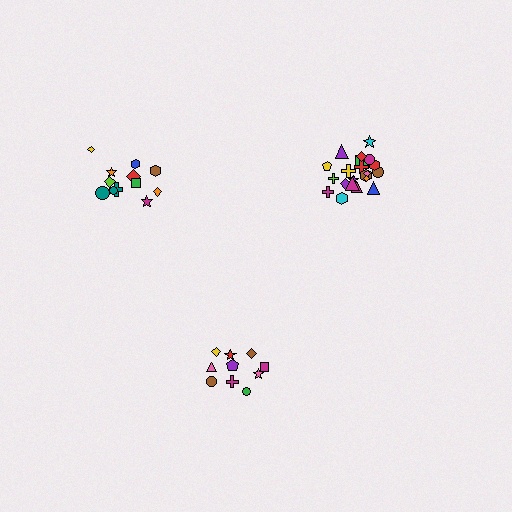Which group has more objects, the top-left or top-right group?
The top-right group.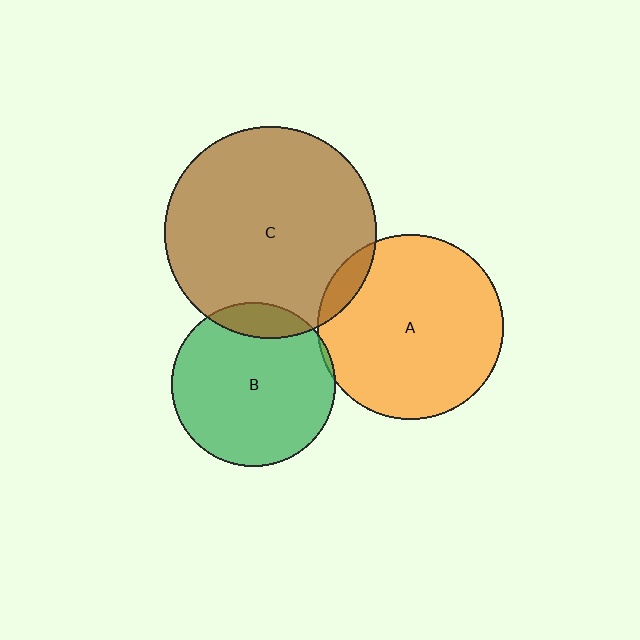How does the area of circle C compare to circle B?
Approximately 1.7 times.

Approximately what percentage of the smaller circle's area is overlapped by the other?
Approximately 10%.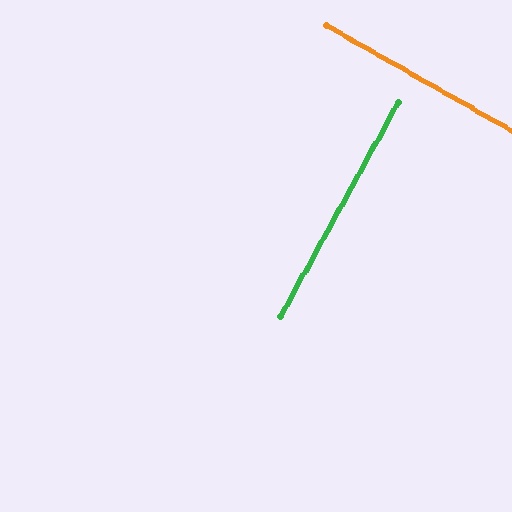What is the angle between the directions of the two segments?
Approximately 89 degrees.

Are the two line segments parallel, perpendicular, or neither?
Perpendicular — they meet at approximately 89°.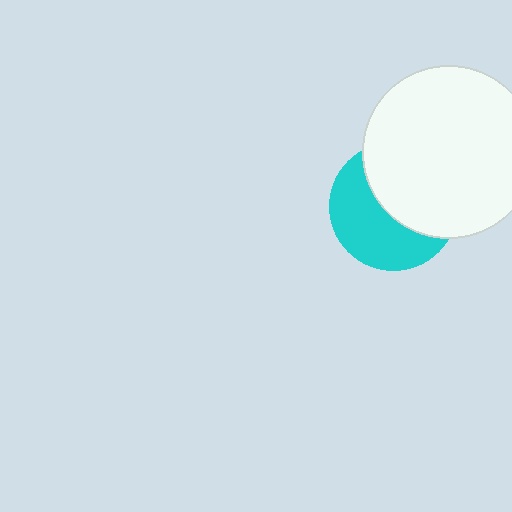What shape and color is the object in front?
The object in front is a white circle.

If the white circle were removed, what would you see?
You would see the complete cyan circle.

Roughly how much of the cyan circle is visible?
About half of it is visible (roughly 49%).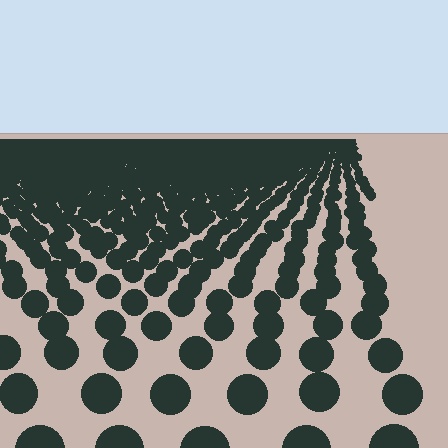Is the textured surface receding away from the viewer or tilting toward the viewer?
The surface is receding away from the viewer. Texture elements get smaller and denser toward the top.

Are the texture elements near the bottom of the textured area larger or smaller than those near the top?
Larger. Near the bottom, elements are closer to the viewer and appear at a bigger on-screen size.